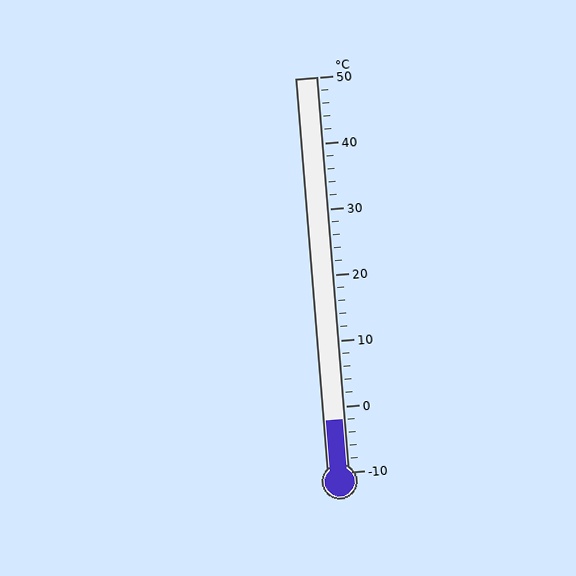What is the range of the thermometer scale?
The thermometer scale ranges from -10°C to 50°C.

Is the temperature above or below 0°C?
The temperature is below 0°C.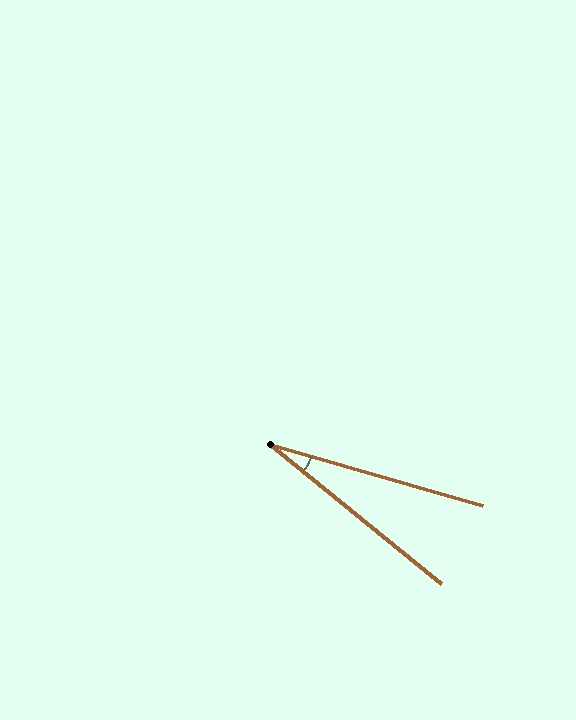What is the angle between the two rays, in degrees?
Approximately 23 degrees.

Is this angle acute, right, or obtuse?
It is acute.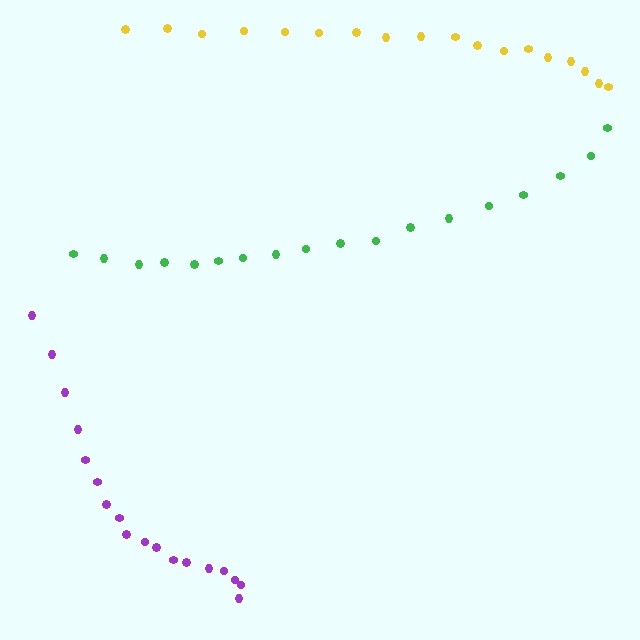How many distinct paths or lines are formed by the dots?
There are 3 distinct paths.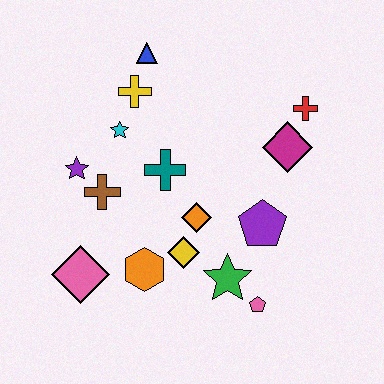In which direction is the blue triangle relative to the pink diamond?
The blue triangle is above the pink diamond.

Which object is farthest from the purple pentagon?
The blue triangle is farthest from the purple pentagon.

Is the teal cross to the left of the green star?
Yes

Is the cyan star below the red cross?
Yes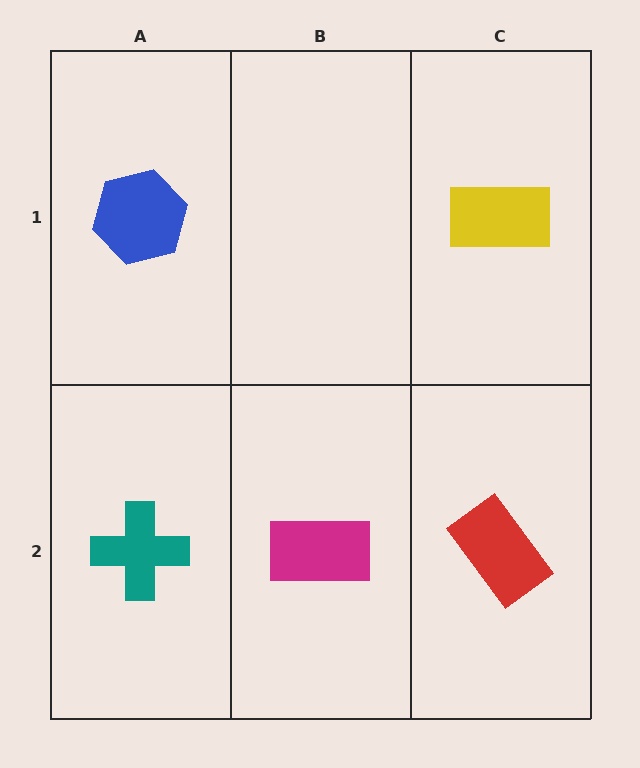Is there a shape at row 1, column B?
No, that cell is empty.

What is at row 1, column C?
A yellow rectangle.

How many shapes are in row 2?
3 shapes.